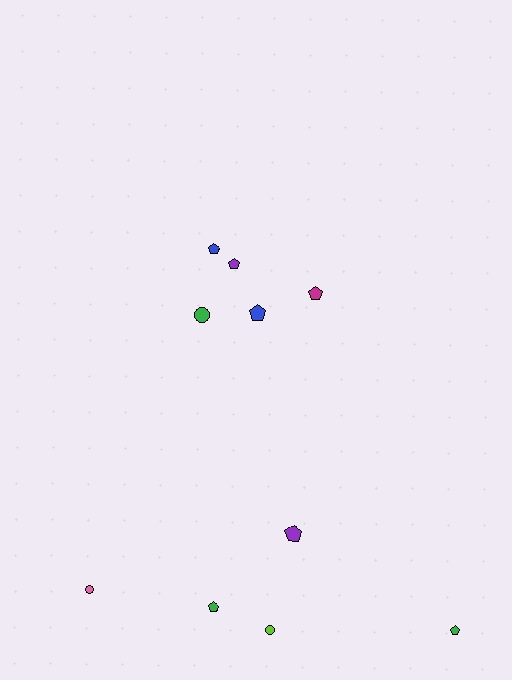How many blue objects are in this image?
There are 2 blue objects.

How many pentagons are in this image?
There are 7 pentagons.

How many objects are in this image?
There are 10 objects.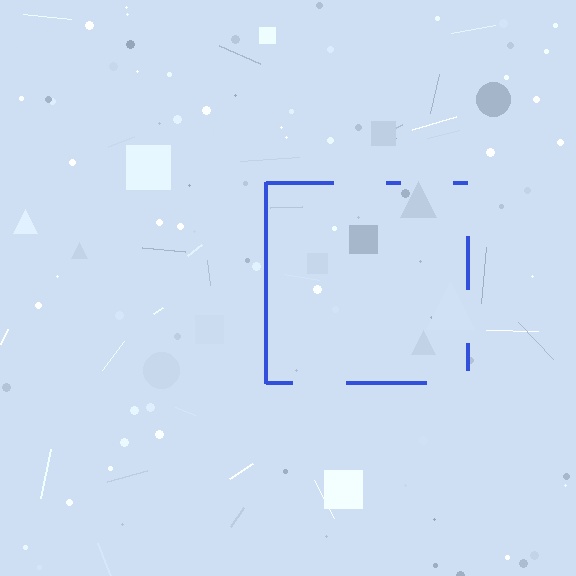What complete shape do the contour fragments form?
The contour fragments form a square.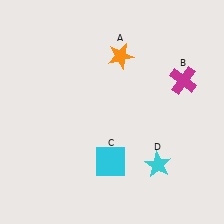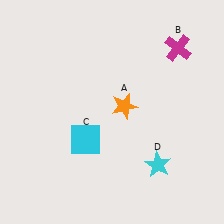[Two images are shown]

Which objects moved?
The objects that moved are: the orange star (A), the magenta cross (B), the cyan square (C).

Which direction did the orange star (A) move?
The orange star (A) moved down.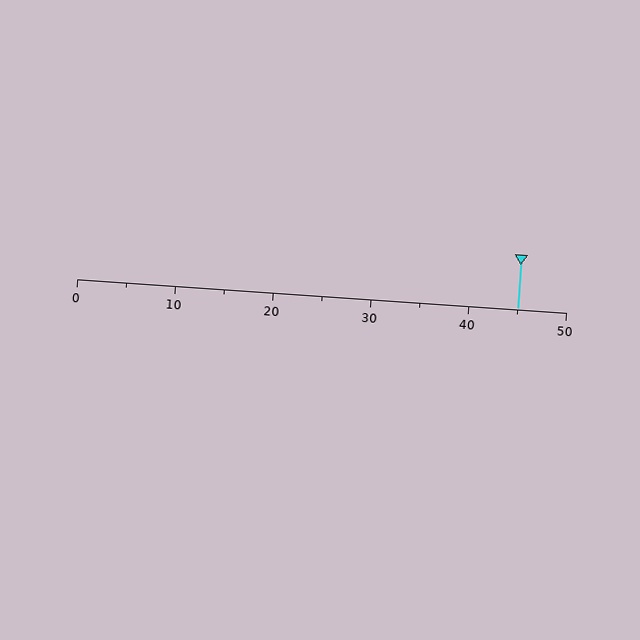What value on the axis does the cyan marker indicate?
The marker indicates approximately 45.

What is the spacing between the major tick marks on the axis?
The major ticks are spaced 10 apart.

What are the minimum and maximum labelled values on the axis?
The axis runs from 0 to 50.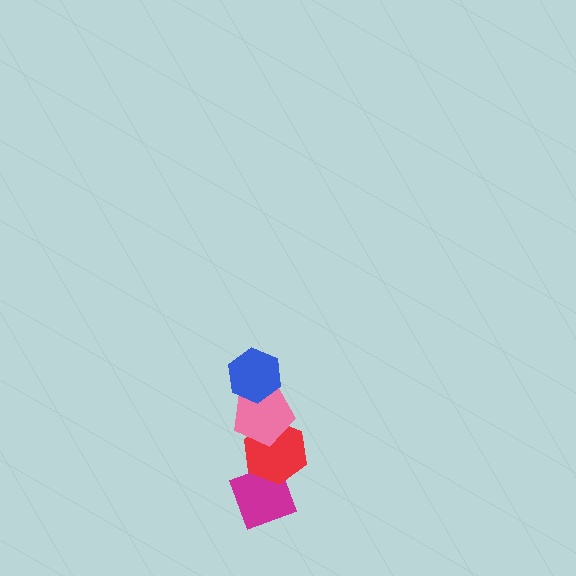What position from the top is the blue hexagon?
The blue hexagon is 1st from the top.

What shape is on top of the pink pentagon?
The blue hexagon is on top of the pink pentagon.